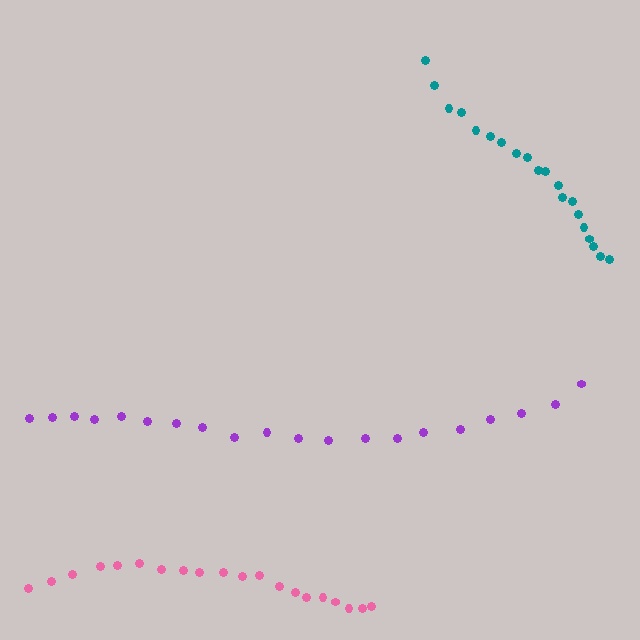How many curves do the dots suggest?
There are 3 distinct paths.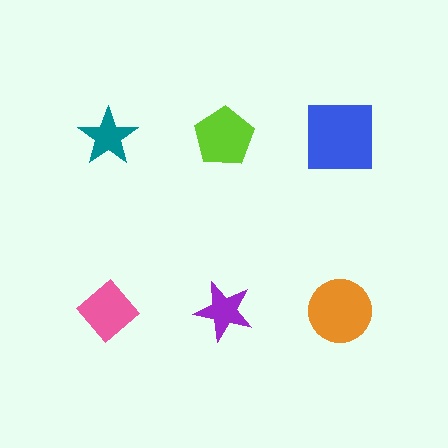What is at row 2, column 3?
An orange circle.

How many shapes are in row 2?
3 shapes.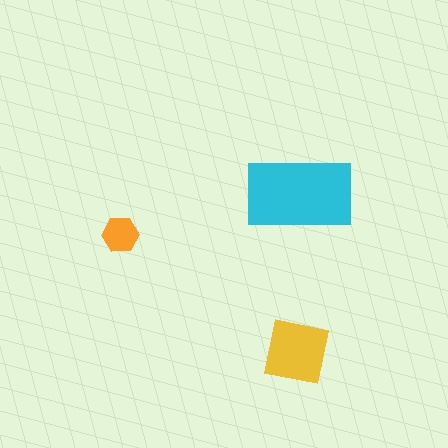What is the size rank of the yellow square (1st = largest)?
2nd.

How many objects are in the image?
There are 3 objects in the image.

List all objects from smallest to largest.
The orange hexagon, the yellow square, the cyan rectangle.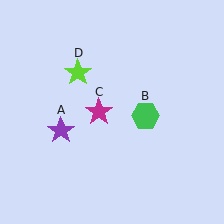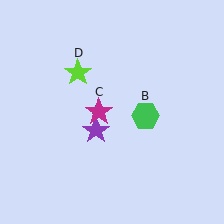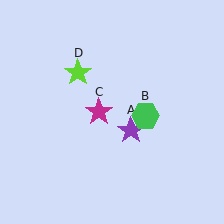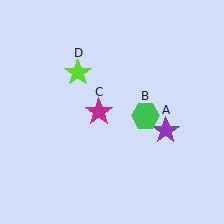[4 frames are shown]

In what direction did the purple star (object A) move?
The purple star (object A) moved right.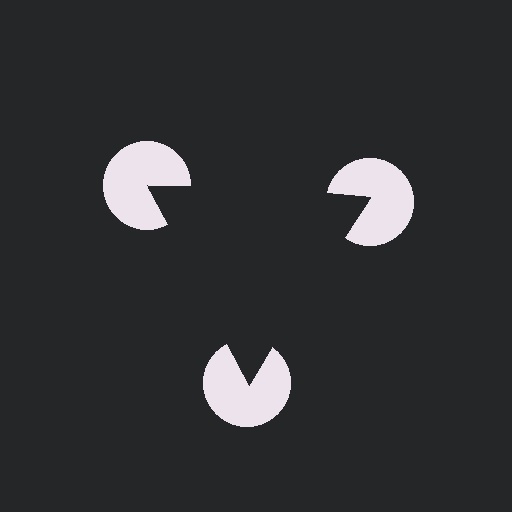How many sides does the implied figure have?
3 sides.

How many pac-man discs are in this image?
There are 3 — one at each vertex of the illusory triangle.